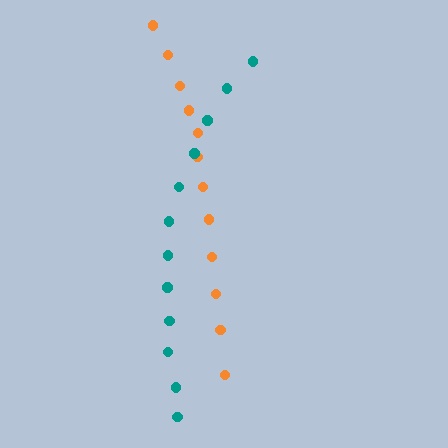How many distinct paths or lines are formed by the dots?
There are 2 distinct paths.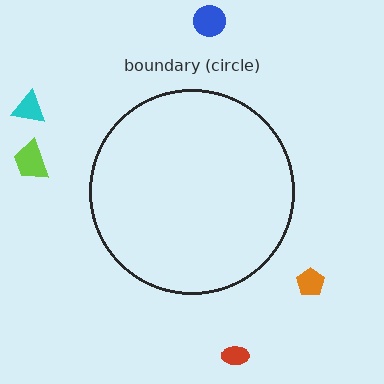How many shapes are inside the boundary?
0 inside, 5 outside.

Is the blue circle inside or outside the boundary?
Outside.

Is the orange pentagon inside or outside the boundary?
Outside.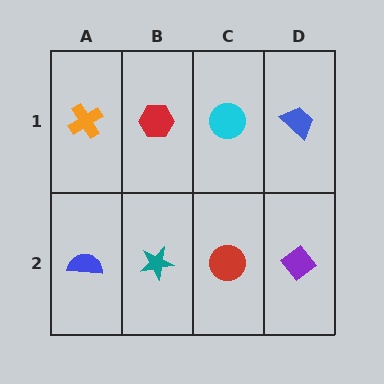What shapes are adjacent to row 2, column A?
An orange cross (row 1, column A), a teal star (row 2, column B).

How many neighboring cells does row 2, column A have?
2.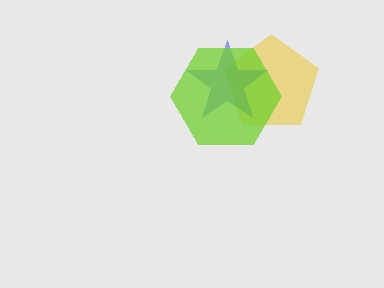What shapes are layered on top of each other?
The layered shapes are: a yellow pentagon, a blue star, a lime hexagon.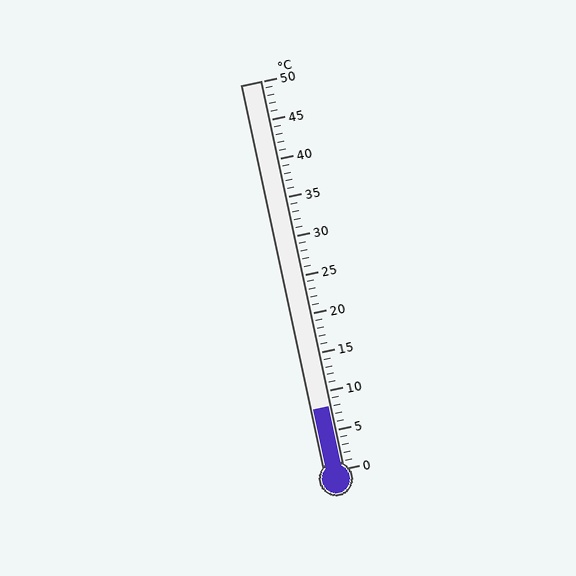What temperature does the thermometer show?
The thermometer shows approximately 8°C.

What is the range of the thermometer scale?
The thermometer scale ranges from 0°C to 50°C.